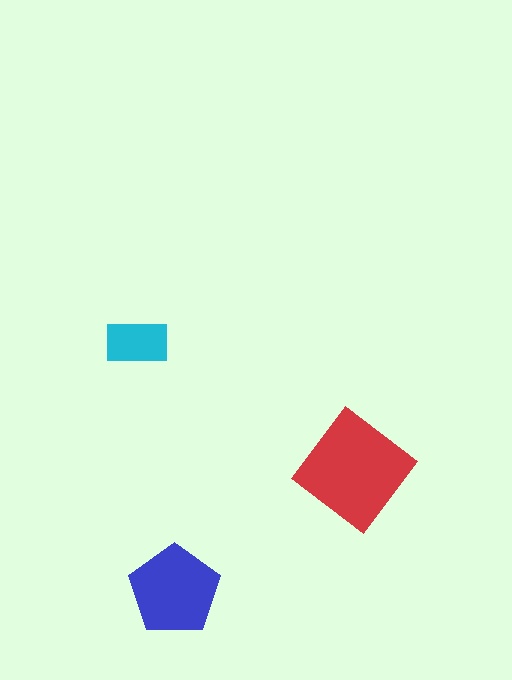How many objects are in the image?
There are 3 objects in the image.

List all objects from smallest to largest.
The cyan rectangle, the blue pentagon, the red diamond.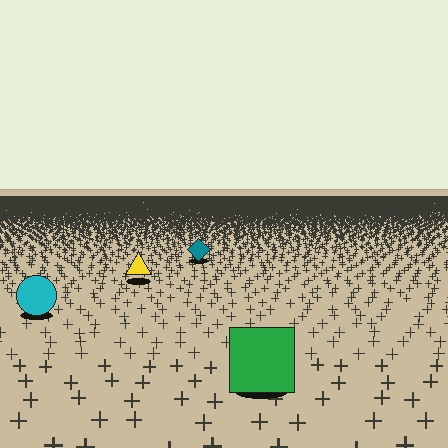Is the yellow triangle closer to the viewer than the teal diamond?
Yes. The yellow triangle is closer — you can tell from the texture gradient: the ground texture is coarser near it.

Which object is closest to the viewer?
The green square is closest. The texture marks near it are larger and more spread out.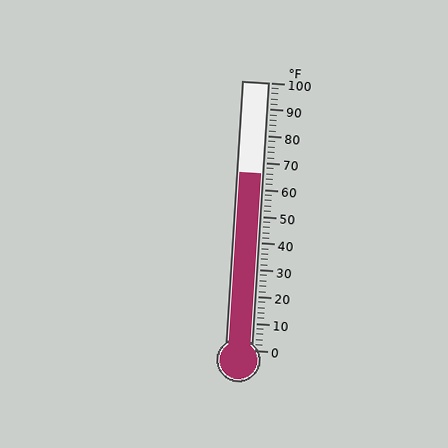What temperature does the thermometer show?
The thermometer shows approximately 66°F.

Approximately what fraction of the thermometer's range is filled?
The thermometer is filled to approximately 65% of its range.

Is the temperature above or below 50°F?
The temperature is above 50°F.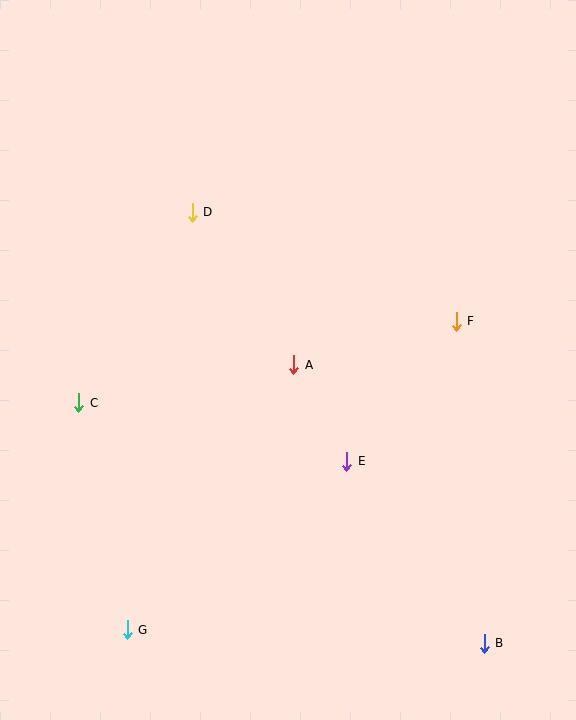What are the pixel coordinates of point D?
Point D is at (192, 212).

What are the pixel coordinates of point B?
Point B is at (484, 643).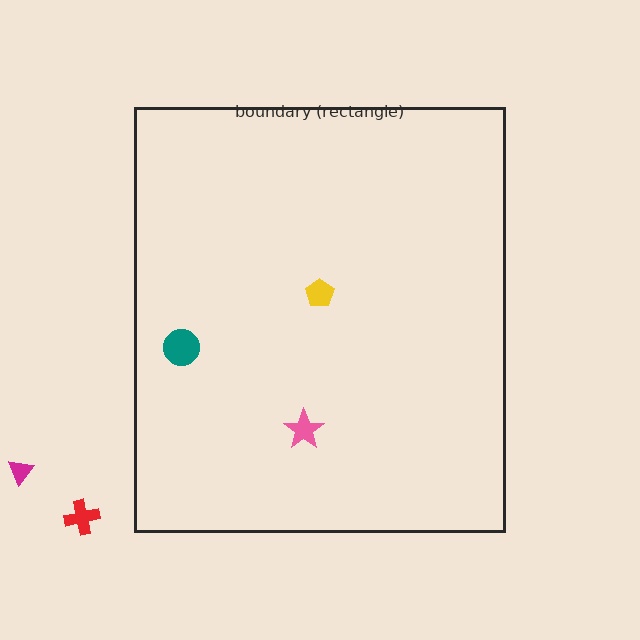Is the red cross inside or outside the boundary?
Outside.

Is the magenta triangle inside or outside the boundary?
Outside.